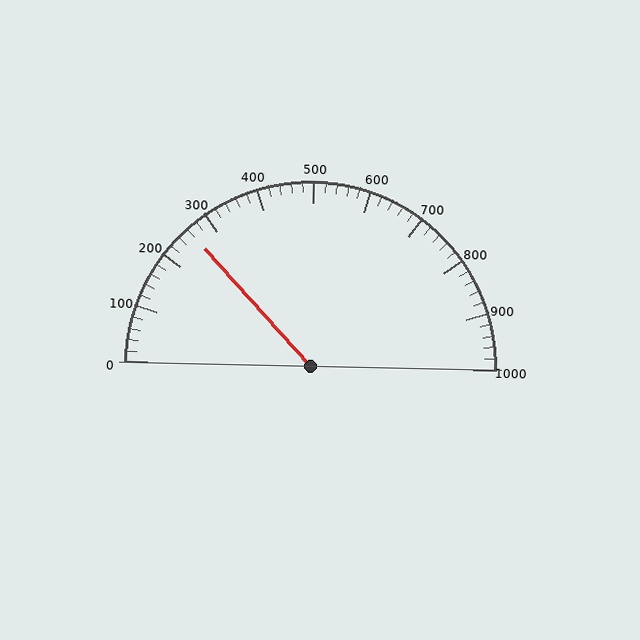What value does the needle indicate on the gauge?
The needle indicates approximately 260.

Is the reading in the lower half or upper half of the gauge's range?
The reading is in the lower half of the range (0 to 1000).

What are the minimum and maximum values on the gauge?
The gauge ranges from 0 to 1000.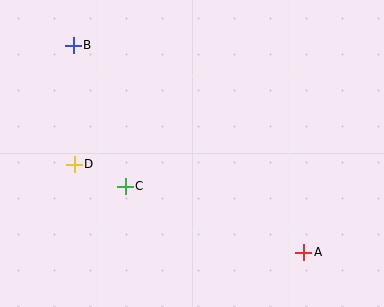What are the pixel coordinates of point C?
Point C is at (125, 186).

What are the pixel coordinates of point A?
Point A is at (304, 252).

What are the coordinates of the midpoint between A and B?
The midpoint between A and B is at (189, 149).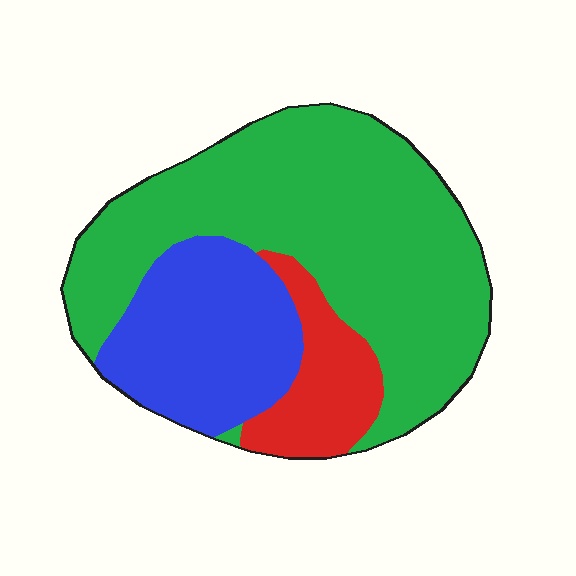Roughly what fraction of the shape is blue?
Blue takes up about one quarter (1/4) of the shape.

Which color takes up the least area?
Red, at roughly 15%.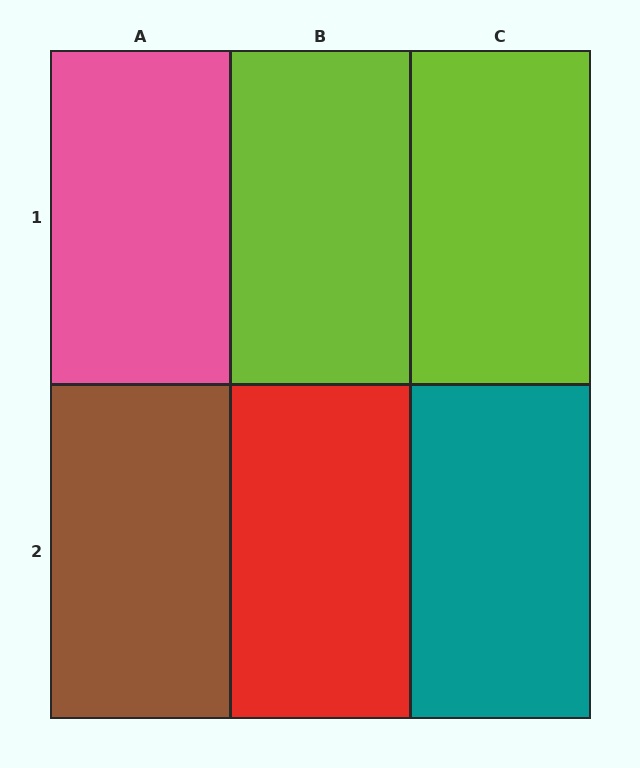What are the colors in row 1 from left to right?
Pink, lime, lime.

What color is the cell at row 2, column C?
Teal.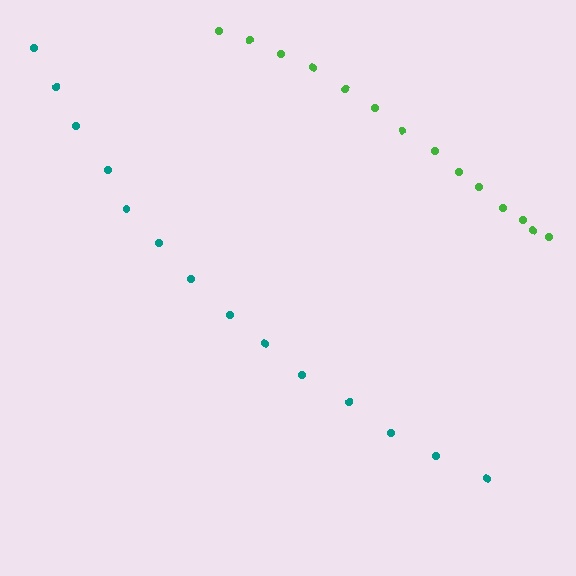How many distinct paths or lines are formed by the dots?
There are 2 distinct paths.